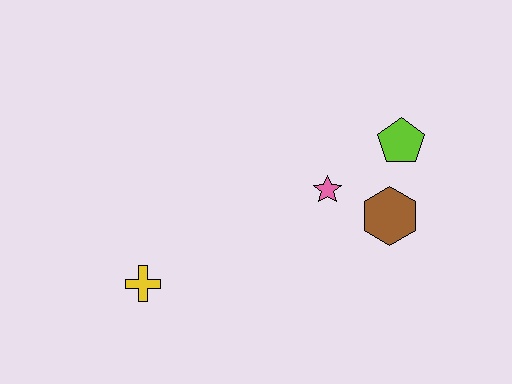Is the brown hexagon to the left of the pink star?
No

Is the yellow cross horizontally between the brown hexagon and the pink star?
No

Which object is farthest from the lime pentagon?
The yellow cross is farthest from the lime pentagon.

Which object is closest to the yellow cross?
The pink star is closest to the yellow cross.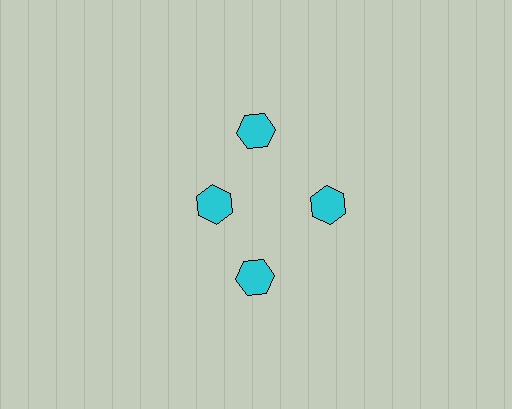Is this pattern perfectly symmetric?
No. The 4 cyan hexagons are arranged in a ring, but one element near the 9 o'clock position is pulled inward toward the center, breaking the 4-fold rotational symmetry.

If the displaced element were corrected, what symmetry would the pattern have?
It would have 4-fold rotational symmetry — the pattern would map onto itself every 90 degrees.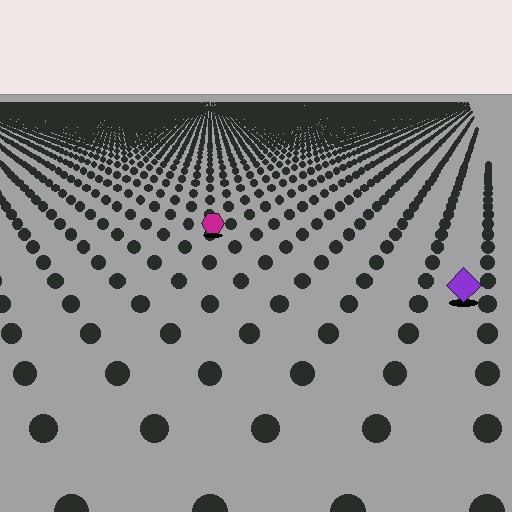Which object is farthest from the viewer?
The magenta hexagon is farthest from the viewer. It appears smaller and the ground texture around it is denser.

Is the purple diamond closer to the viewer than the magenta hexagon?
Yes. The purple diamond is closer — you can tell from the texture gradient: the ground texture is coarser near it.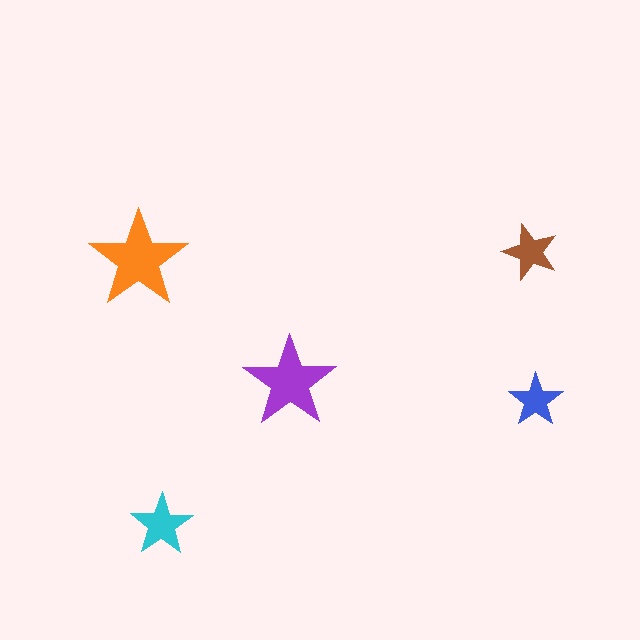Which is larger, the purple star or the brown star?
The purple one.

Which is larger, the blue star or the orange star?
The orange one.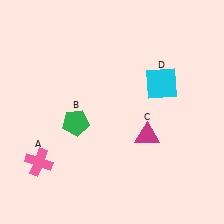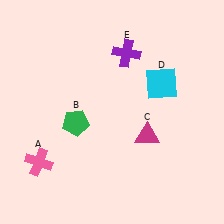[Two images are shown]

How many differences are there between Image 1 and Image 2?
There is 1 difference between the two images.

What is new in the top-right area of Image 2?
A purple cross (E) was added in the top-right area of Image 2.